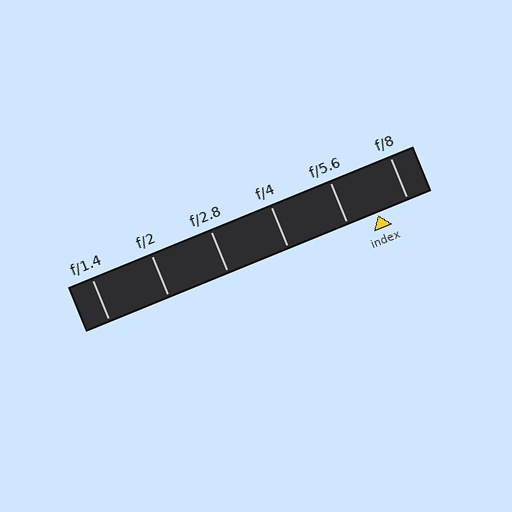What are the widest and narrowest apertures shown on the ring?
The widest aperture shown is f/1.4 and the narrowest is f/8.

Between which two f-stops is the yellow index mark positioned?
The index mark is between f/5.6 and f/8.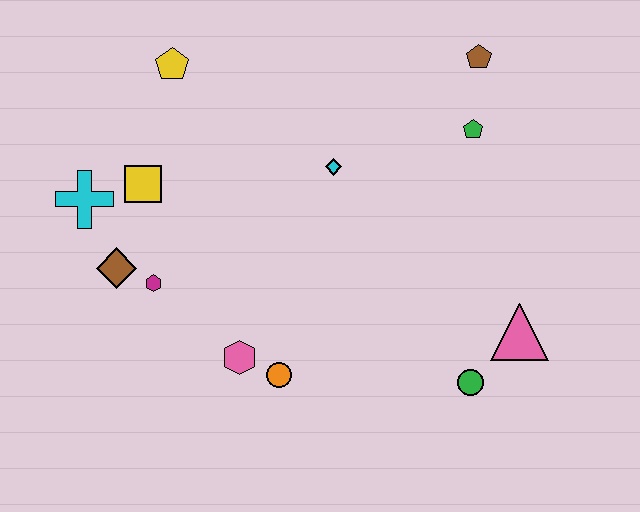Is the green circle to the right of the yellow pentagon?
Yes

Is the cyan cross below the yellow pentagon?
Yes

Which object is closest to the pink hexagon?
The orange circle is closest to the pink hexagon.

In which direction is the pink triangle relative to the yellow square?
The pink triangle is to the right of the yellow square.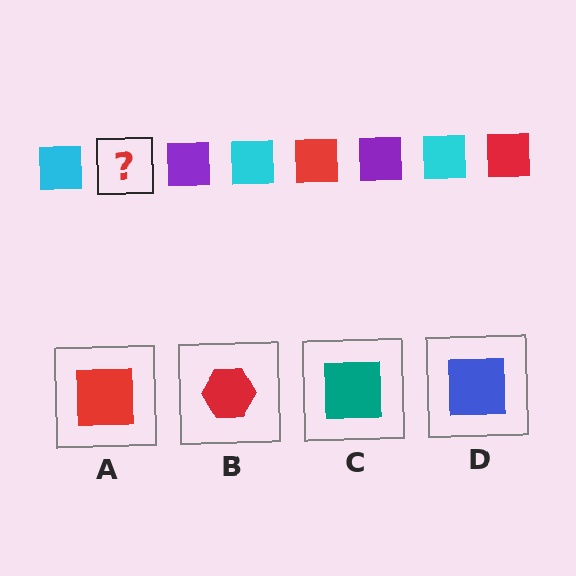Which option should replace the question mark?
Option A.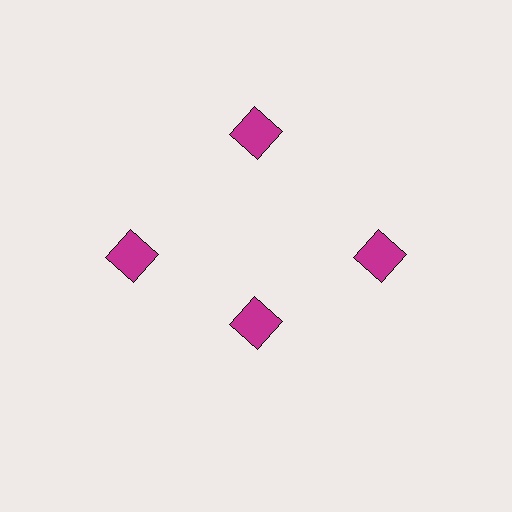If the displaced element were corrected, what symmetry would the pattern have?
It would have 4-fold rotational symmetry — the pattern would map onto itself every 90 degrees.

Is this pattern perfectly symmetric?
No. The 4 magenta squares are arranged in a ring, but one element near the 6 o'clock position is pulled inward toward the center, breaking the 4-fold rotational symmetry.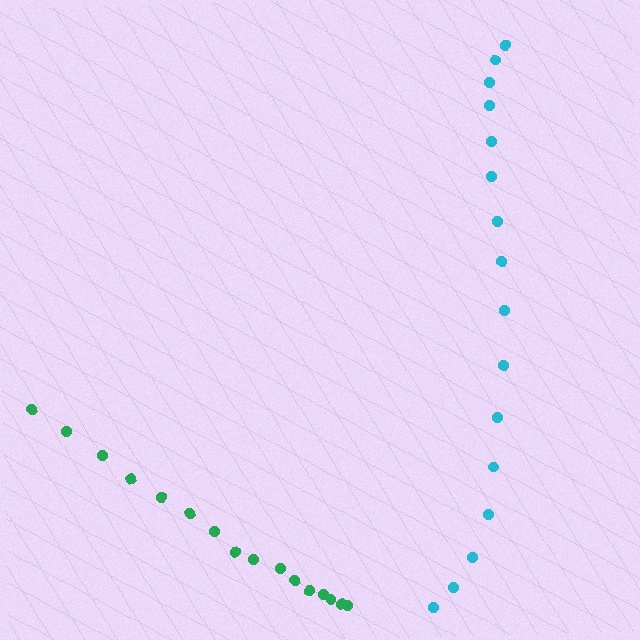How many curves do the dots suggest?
There are 2 distinct paths.